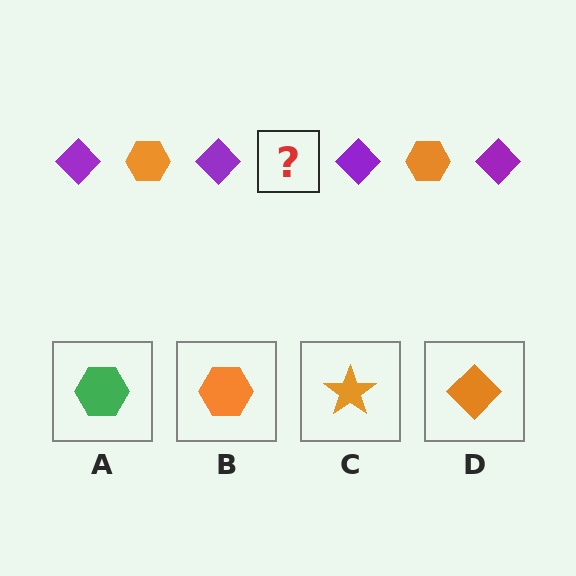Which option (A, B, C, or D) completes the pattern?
B.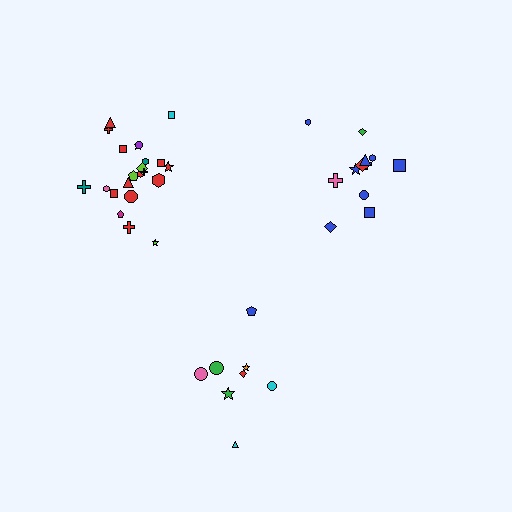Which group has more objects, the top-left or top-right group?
The top-left group.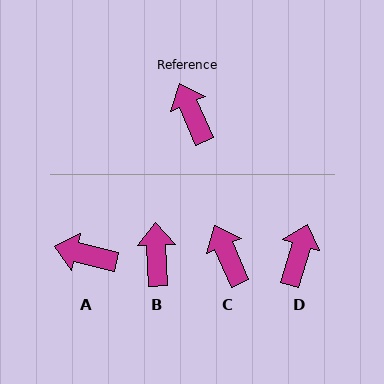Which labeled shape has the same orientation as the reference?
C.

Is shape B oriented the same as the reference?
No, it is off by about 21 degrees.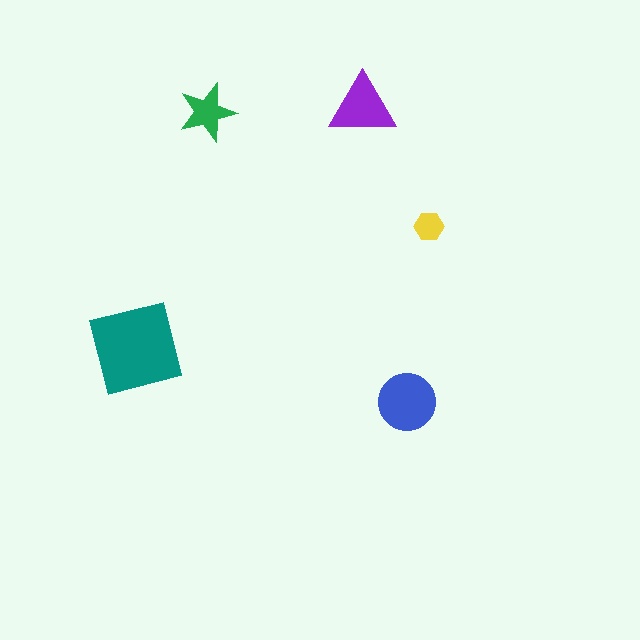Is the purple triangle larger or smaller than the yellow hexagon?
Larger.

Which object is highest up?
The purple triangle is topmost.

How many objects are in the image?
There are 5 objects in the image.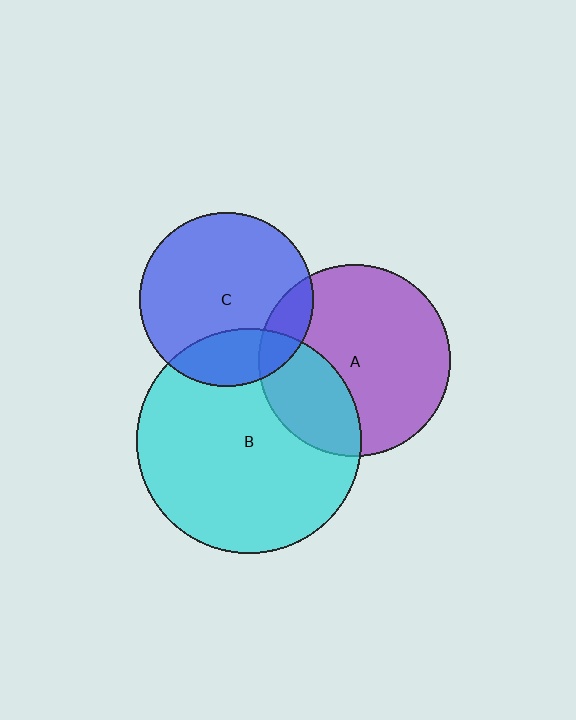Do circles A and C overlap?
Yes.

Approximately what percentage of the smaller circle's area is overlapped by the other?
Approximately 15%.